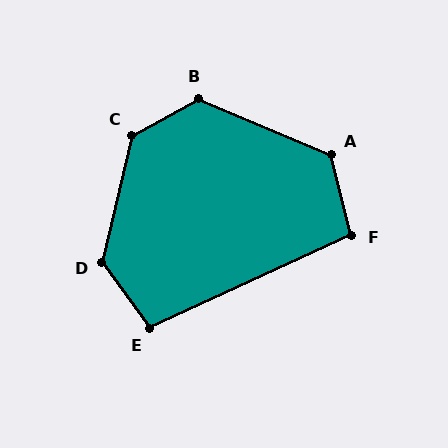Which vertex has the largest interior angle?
C, at approximately 132 degrees.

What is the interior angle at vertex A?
Approximately 127 degrees (obtuse).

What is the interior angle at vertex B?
Approximately 128 degrees (obtuse).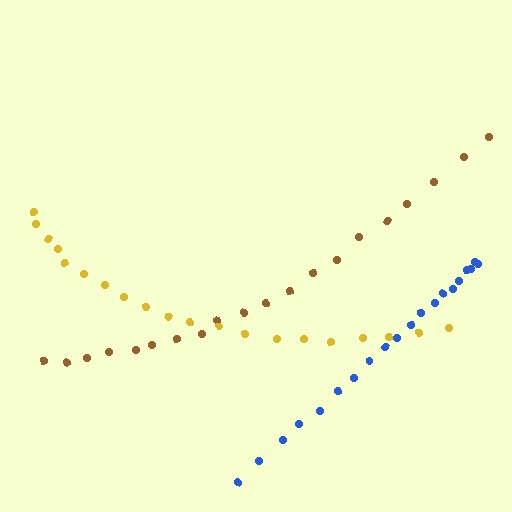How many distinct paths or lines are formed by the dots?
There are 3 distinct paths.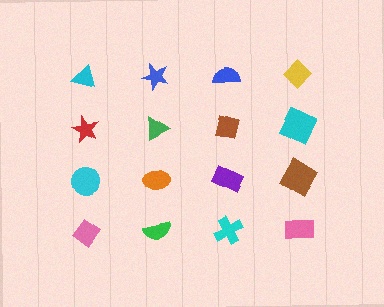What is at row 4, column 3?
A cyan cross.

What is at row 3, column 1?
A cyan circle.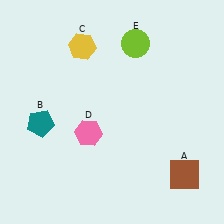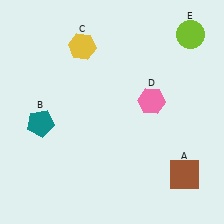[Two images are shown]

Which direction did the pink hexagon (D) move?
The pink hexagon (D) moved right.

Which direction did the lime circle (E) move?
The lime circle (E) moved right.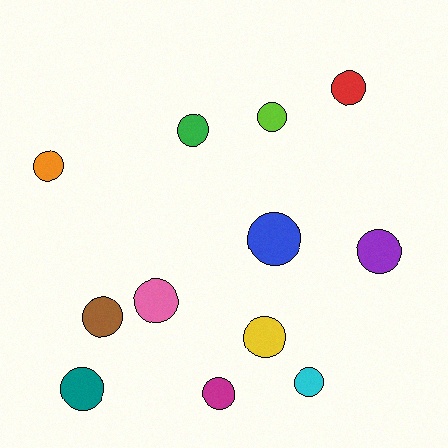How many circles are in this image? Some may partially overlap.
There are 12 circles.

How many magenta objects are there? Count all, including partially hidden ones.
There is 1 magenta object.